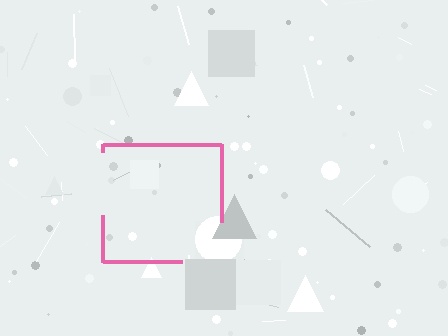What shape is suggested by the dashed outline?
The dashed outline suggests a square.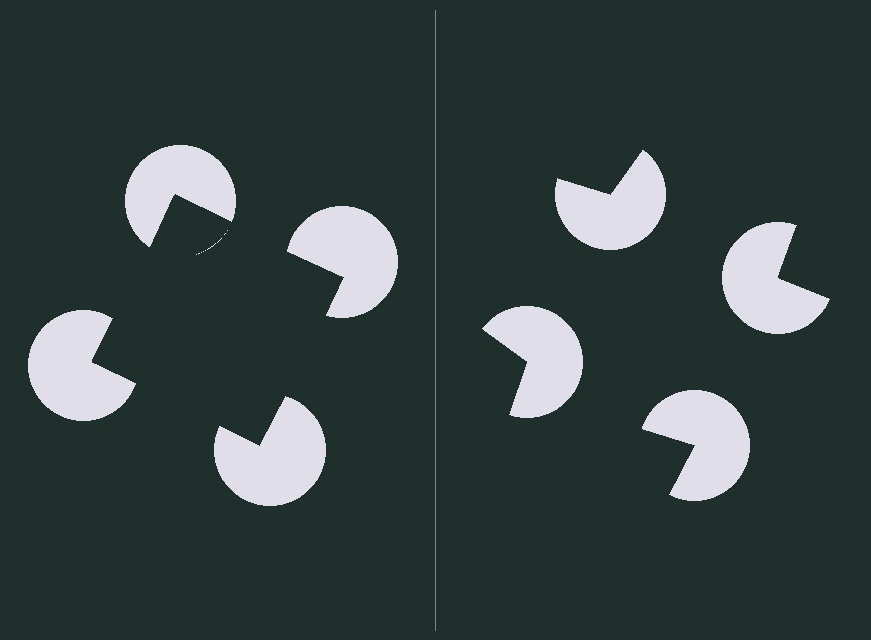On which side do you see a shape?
An illusory square appears on the left side. On the right side the wedge cuts are rotated, so no coherent shape forms.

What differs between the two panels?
The pac-man discs are positioned identically on both sides; only the wedge orientations differ. On the left they align to a square; on the right they are misaligned.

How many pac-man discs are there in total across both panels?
8 — 4 on each side.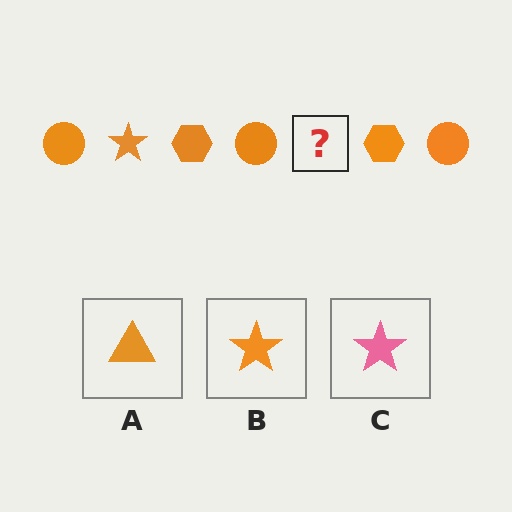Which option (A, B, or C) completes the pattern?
B.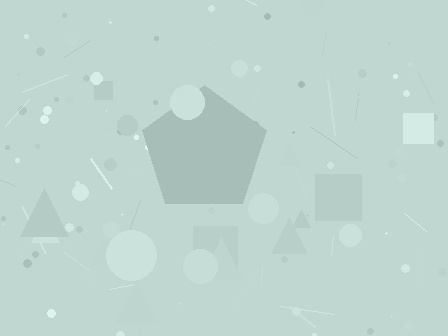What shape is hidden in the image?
A pentagon is hidden in the image.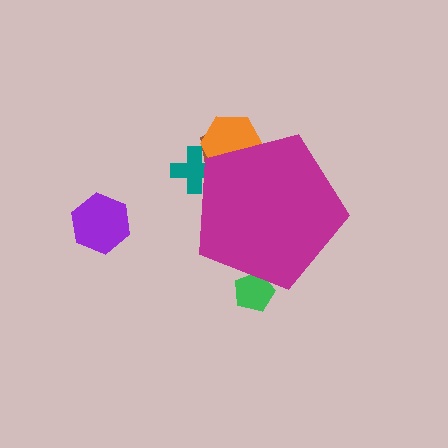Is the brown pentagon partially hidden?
Yes, the brown pentagon is partially hidden behind the magenta pentagon.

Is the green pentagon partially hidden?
Yes, the green pentagon is partially hidden behind the magenta pentagon.